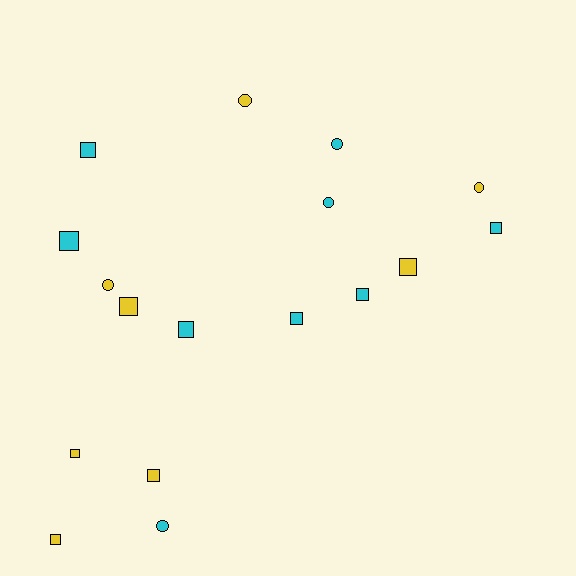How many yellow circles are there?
There are 3 yellow circles.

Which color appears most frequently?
Cyan, with 9 objects.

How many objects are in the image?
There are 17 objects.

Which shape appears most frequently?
Square, with 11 objects.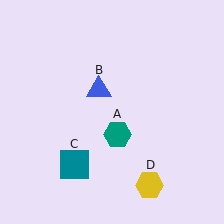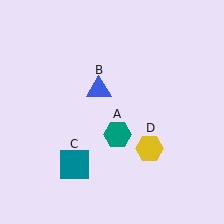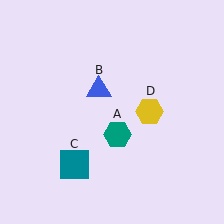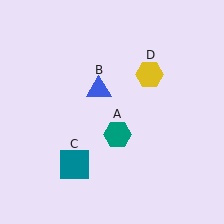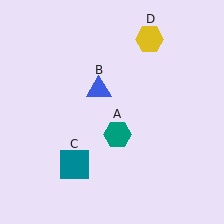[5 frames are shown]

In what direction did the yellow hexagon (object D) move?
The yellow hexagon (object D) moved up.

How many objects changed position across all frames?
1 object changed position: yellow hexagon (object D).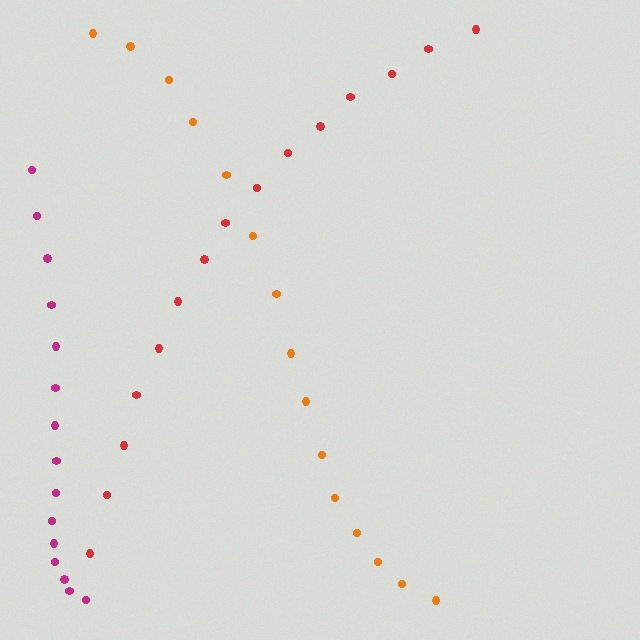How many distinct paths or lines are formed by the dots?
There are 3 distinct paths.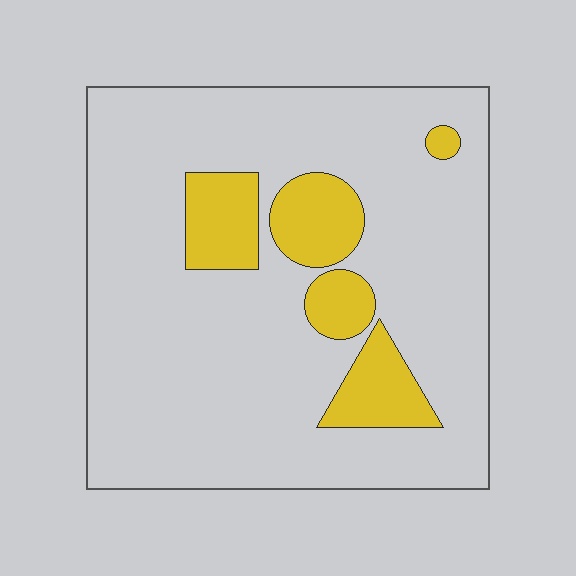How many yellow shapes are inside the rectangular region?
5.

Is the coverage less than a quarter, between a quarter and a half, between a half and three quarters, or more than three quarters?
Less than a quarter.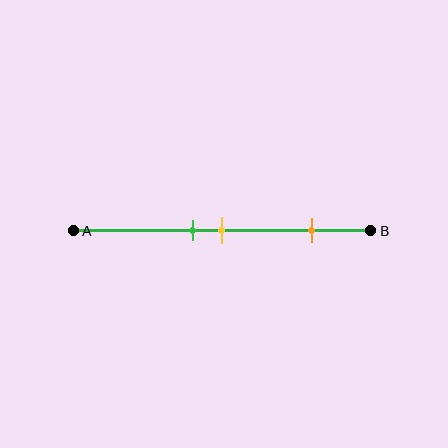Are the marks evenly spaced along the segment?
No, the marks are not evenly spaced.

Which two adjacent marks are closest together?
The green and yellow marks are the closest adjacent pair.